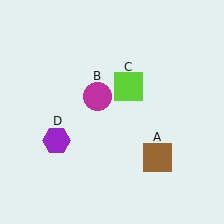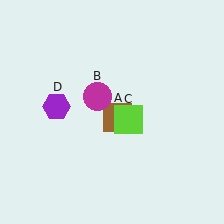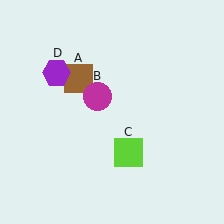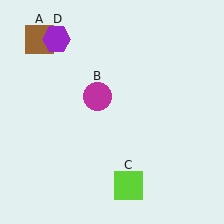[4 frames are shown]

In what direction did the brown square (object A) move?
The brown square (object A) moved up and to the left.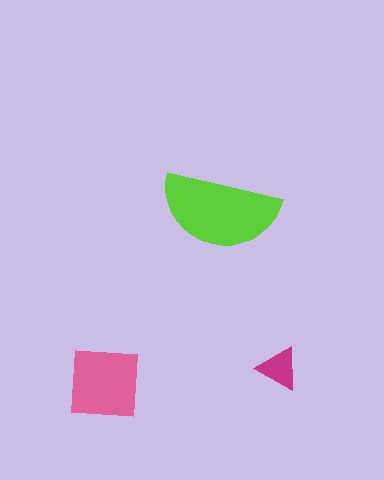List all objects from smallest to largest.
The magenta triangle, the pink square, the lime semicircle.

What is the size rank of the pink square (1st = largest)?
2nd.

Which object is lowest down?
The pink square is bottommost.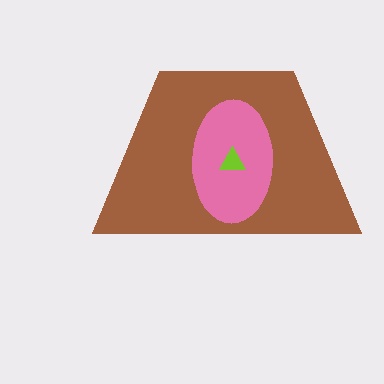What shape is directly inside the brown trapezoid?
The pink ellipse.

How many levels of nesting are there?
3.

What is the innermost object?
The lime triangle.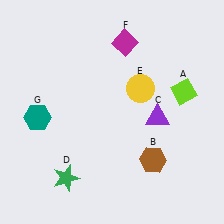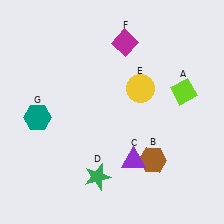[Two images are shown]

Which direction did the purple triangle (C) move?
The purple triangle (C) moved down.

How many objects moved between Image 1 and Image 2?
2 objects moved between the two images.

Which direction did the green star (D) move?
The green star (D) moved right.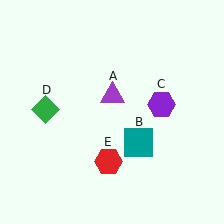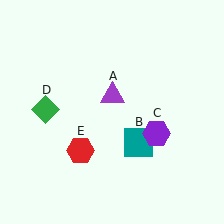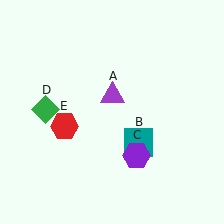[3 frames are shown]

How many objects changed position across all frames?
2 objects changed position: purple hexagon (object C), red hexagon (object E).